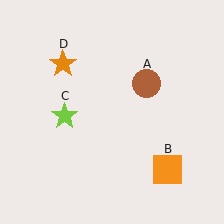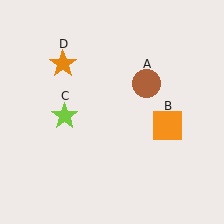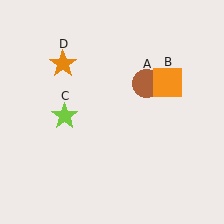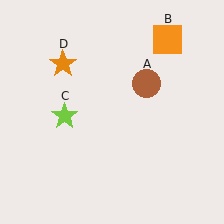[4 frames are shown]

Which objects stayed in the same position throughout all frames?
Brown circle (object A) and lime star (object C) and orange star (object D) remained stationary.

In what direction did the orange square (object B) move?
The orange square (object B) moved up.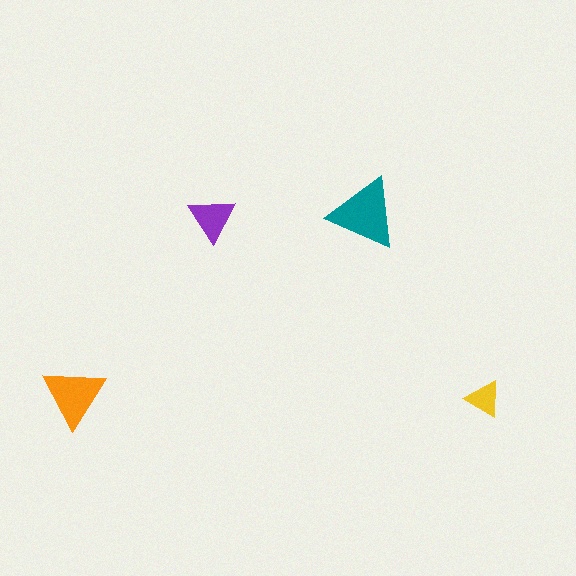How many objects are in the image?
There are 4 objects in the image.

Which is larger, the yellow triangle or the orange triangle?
The orange one.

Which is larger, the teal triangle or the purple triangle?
The teal one.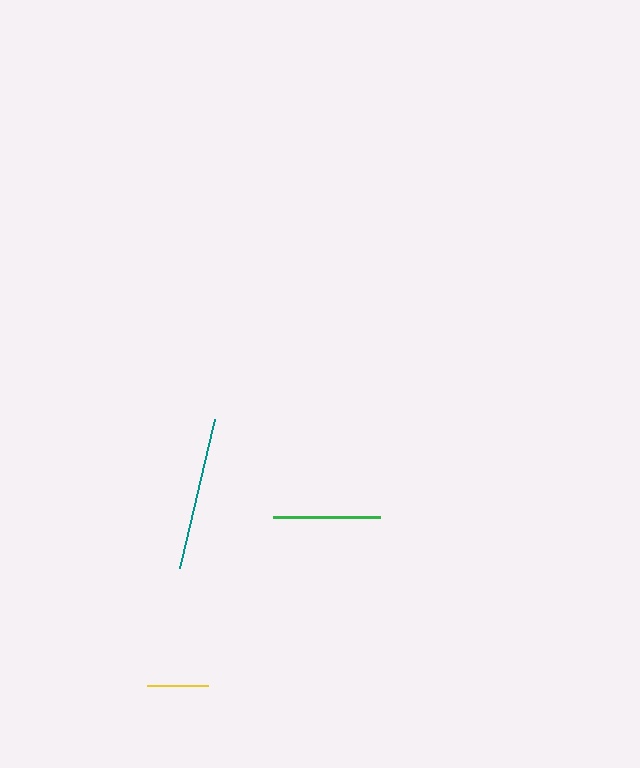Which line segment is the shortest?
The yellow line is the shortest at approximately 61 pixels.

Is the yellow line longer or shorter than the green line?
The green line is longer than the yellow line.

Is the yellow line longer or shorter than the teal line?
The teal line is longer than the yellow line.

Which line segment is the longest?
The teal line is the longest at approximately 152 pixels.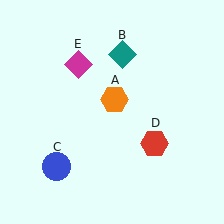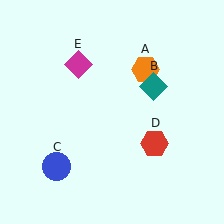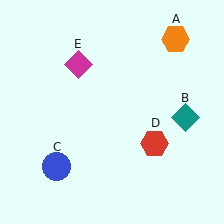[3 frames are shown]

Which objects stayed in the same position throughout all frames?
Blue circle (object C) and red hexagon (object D) and magenta diamond (object E) remained stationary.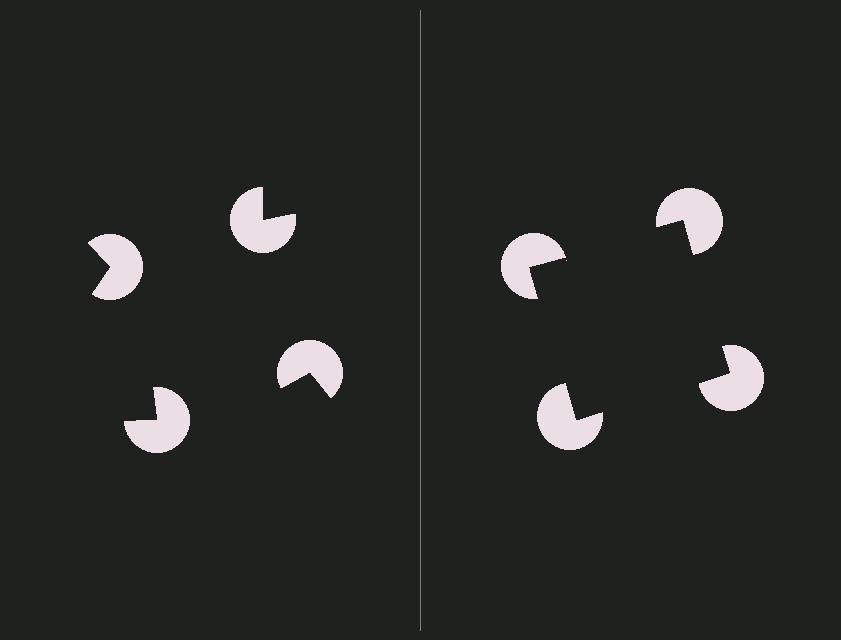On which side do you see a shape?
An illusory square appears on the right side. On the left side the wedge cuts are rotated, so no coherent shape forms.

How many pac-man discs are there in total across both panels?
8 — 4 on each side.